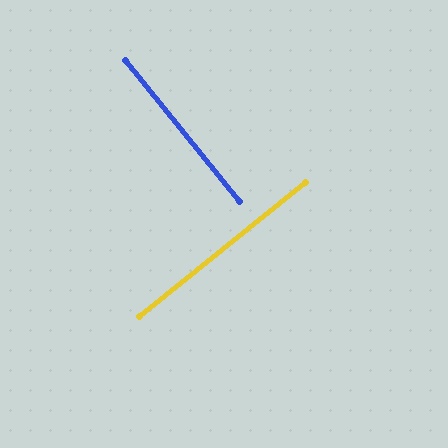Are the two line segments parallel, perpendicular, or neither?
Perpendicular — they meet at approximately 90°.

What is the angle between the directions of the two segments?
Approximately 90 degrees.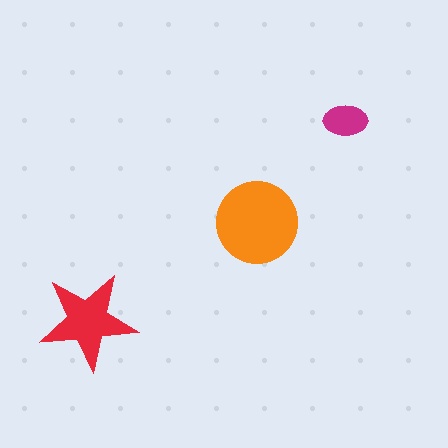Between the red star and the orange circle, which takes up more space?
The orange circle.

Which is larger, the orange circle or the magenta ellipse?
The orange circle.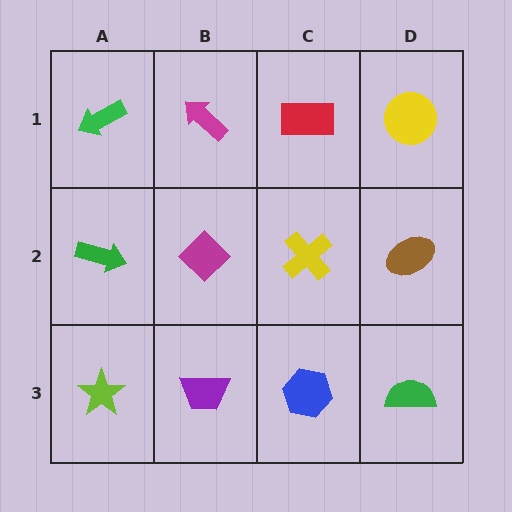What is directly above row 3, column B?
A magenta diamond.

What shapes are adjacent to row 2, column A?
A green arrow (row 1, column A), a lime star (row 3, column A), a magenta diamond (row 2, column B).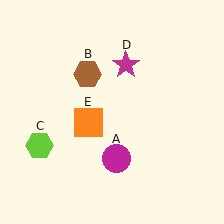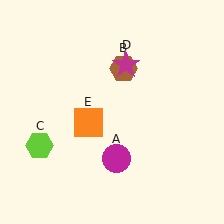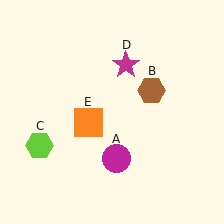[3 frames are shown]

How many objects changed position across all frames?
1 object changed position: brown hexagon (object B).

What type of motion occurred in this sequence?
The brown hexagon (object B) rotated clockwise around the center of the scene.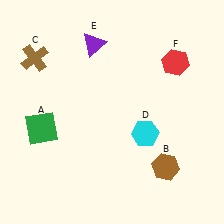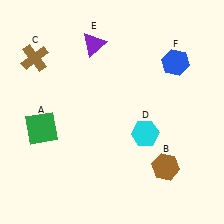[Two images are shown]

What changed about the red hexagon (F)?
In Image 1, F is red. In Image 2, it changed to blue.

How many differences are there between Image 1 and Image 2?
There is 1 difference between the two images.